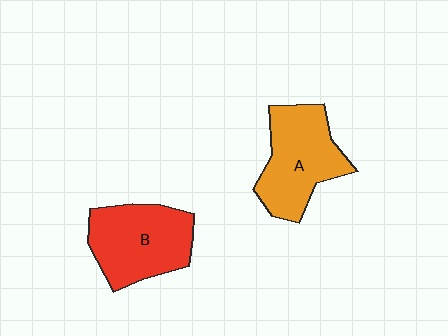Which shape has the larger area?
Shape B (red).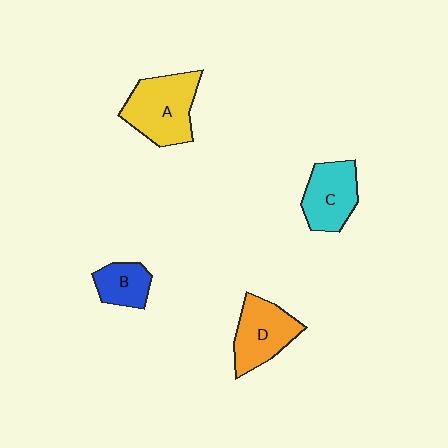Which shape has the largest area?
Shape A (yellow).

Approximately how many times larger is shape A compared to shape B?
Approximately 2.0 times.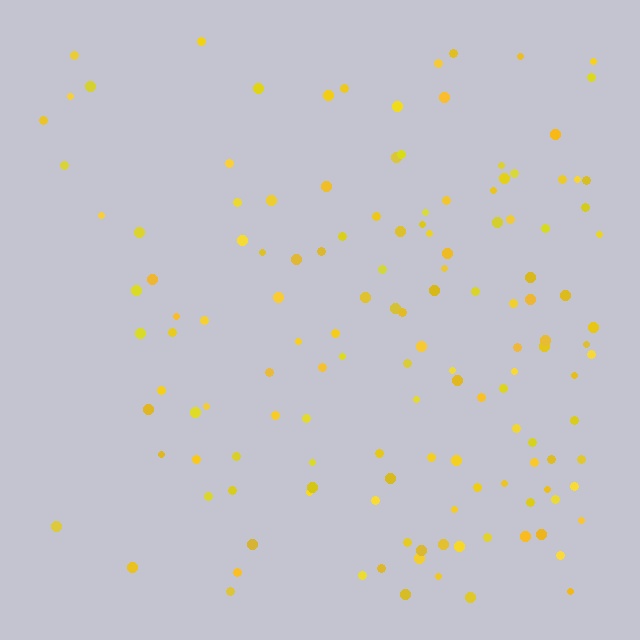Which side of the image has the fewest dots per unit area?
The left.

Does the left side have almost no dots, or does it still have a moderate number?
Still a moderate number, just noticeably fewer than the right.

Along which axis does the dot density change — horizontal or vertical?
Horizontal.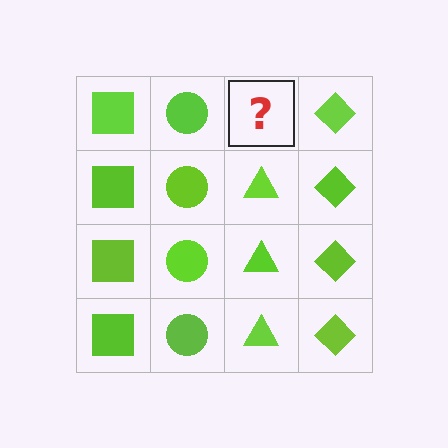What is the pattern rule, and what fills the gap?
The rule is that each column has a consistent shape. The gap should be filled with a lime triangle.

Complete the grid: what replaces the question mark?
The question mark should be replaced with a lime triangle.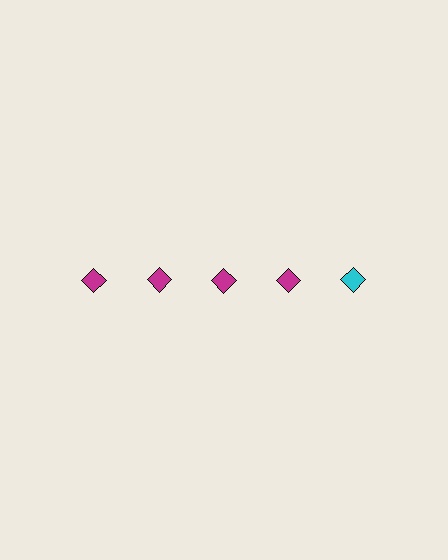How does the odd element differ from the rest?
It has a different color: cyan instead of magenta.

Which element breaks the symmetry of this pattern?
The cyan diamond in the top row, rightmost column breaks the symmetry. All other shapes are magenta diamonds.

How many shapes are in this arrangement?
There are 5 shapes arranged in a grid pattern.